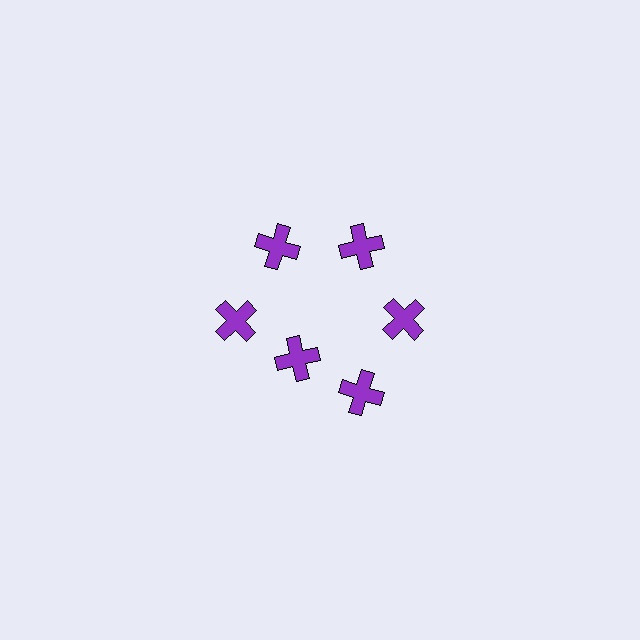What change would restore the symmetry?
The symmetry would be restored by moving it outward, back onto the ring so that all 6 crosses sit at equal angles and equal distance from the center.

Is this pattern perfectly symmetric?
No. The 6 purple crosses are arranged in a ring, but one element near the 7 o'clock position is pulled inward toward the center, breaking the 6-fold rotational symmetry.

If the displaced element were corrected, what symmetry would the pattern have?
It would have 6-fold rotational symmetry — the pattern would map onto itself every 60 degrees.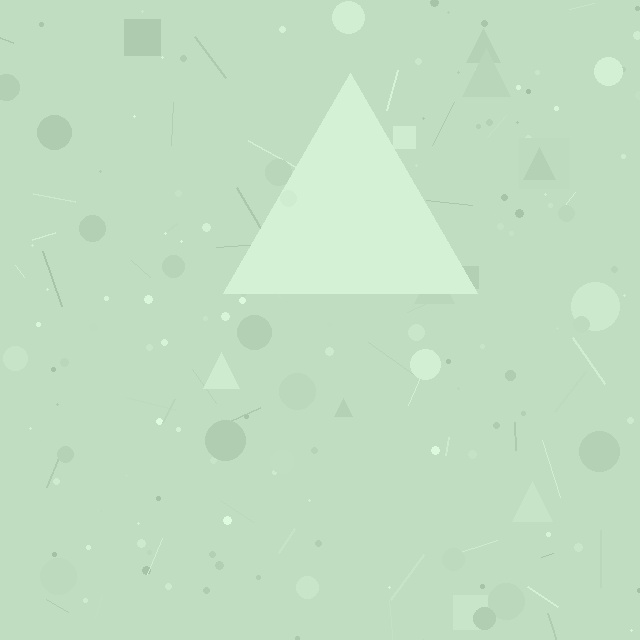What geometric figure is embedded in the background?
A triangle is embedded in the background.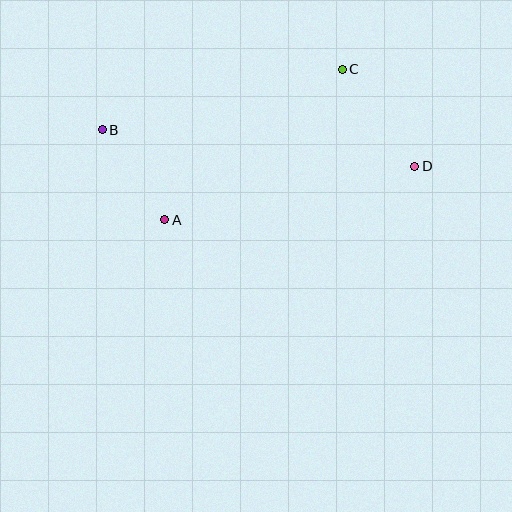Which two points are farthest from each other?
Points B and D are farthest from each other.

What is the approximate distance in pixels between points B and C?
The distance between B and C is approximately 248 pixels.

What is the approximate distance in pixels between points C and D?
The distance between C and D is approximately 121 pixels.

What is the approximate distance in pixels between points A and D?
The distance between A and D is approximately 256 pixels.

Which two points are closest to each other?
Points A and B are closest to each other.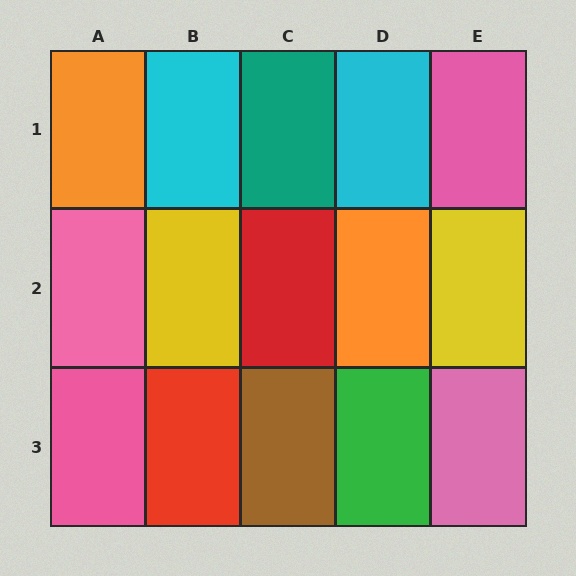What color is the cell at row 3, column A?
Pink.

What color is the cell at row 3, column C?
Brown.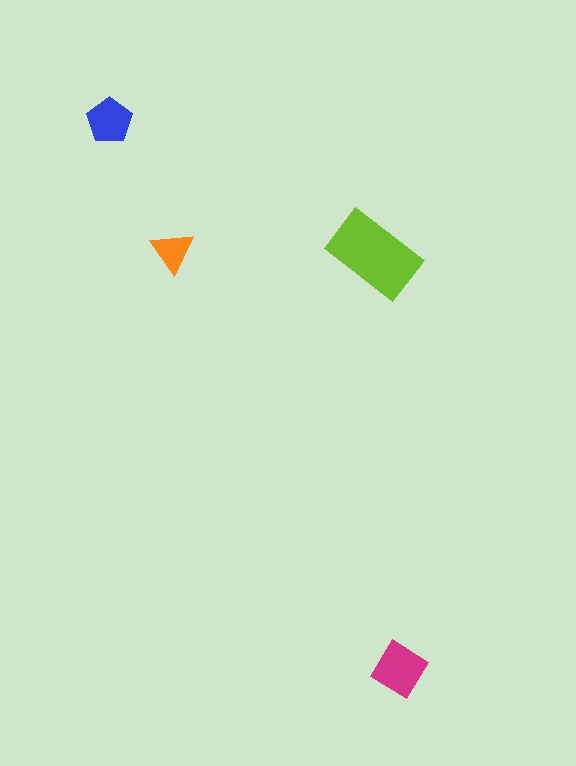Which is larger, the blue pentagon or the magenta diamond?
The magenta diamond.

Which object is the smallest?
The orange triangle.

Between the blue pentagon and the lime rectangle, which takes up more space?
The lime rectangle.